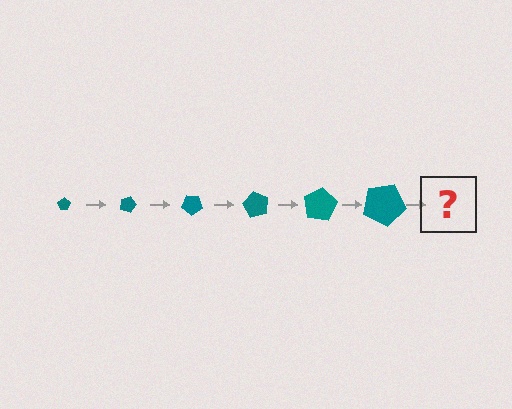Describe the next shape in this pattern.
It should be a pentagon, larger than the previous one and rotated 120 degrees from the start.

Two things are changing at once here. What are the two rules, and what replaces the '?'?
The two rules are that the pentagon grows larger each step and it rotates 20 degrees each step. The '?' should be a pentagon, larger than the previous one and rotated 120 degrees from the start.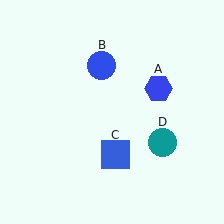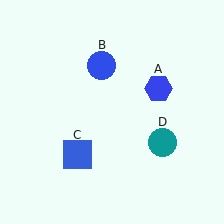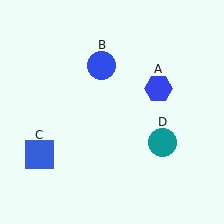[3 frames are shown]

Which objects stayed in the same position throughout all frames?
Blue hexagon (object A) and blue circle (object B) and teal circle (object D) remained stationary.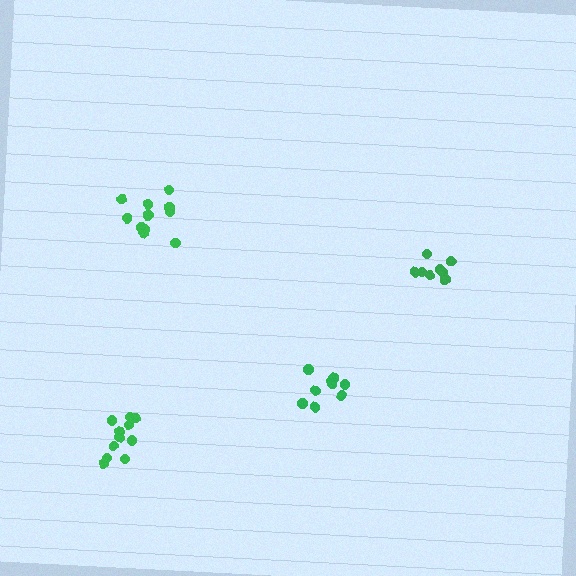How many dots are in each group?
Group 1: 9 dots, Group 2: 12 dots, Group 3: 11 dots, Group 4: 8 dots (40 total).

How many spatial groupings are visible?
There are 4 spatial groupings.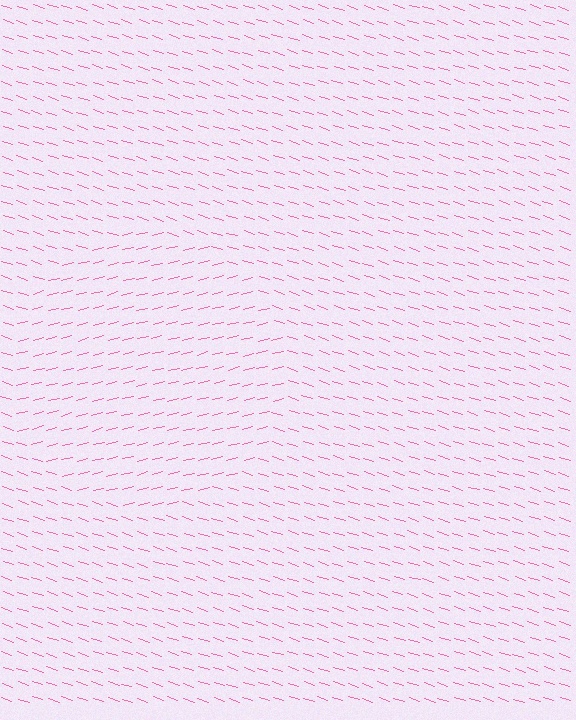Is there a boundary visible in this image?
Yes, there is a texture boundary formed by a change in line orientation.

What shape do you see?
I see a circle.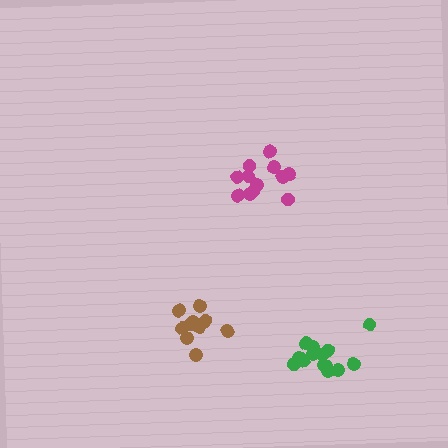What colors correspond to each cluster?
The clusters are colored: magenta, brown, green.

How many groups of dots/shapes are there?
There are 3 groups.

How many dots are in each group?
Group 1: 12 dots, Group 2: 10 dots, Group 3: 14 dots (36 total).